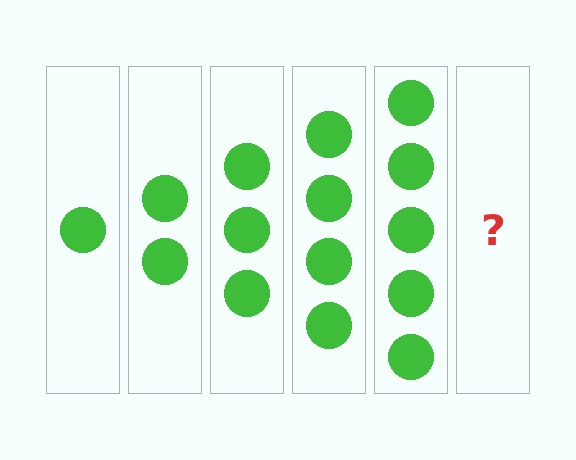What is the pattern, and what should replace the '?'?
The pattern is that each step adds one more circle. The '?' should be 6 circles.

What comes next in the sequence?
The next element should be 6 circles.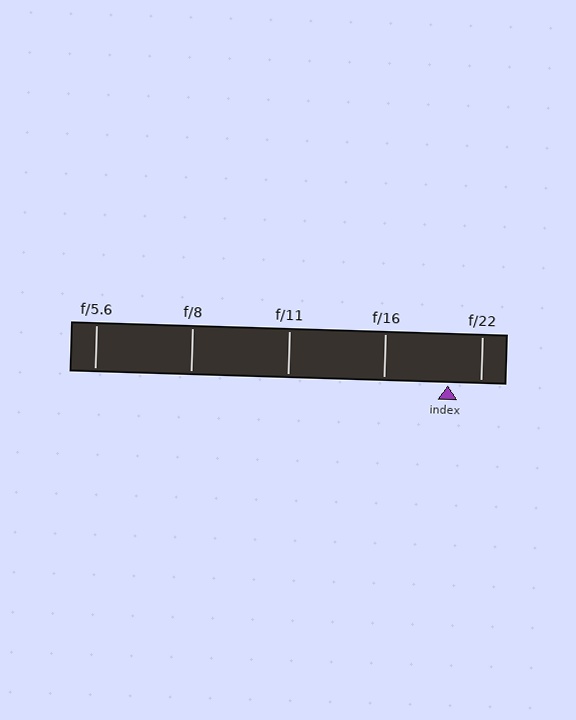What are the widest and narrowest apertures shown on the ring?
The widest aperture shown is f/5.6 and the narrowest is f/22.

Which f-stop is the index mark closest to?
The index mark is closest to f/22.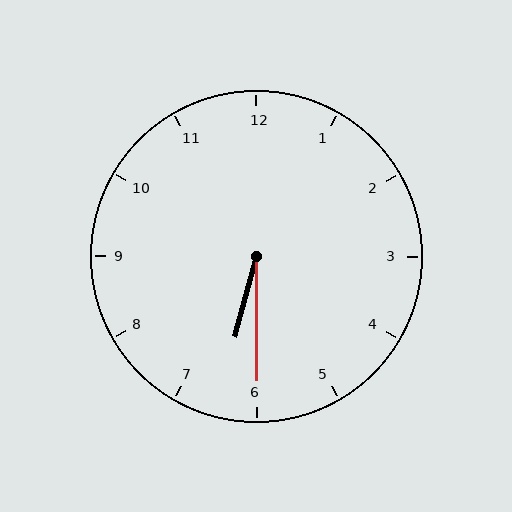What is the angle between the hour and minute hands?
Approximately 15 degrees.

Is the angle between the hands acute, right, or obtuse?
It is acute.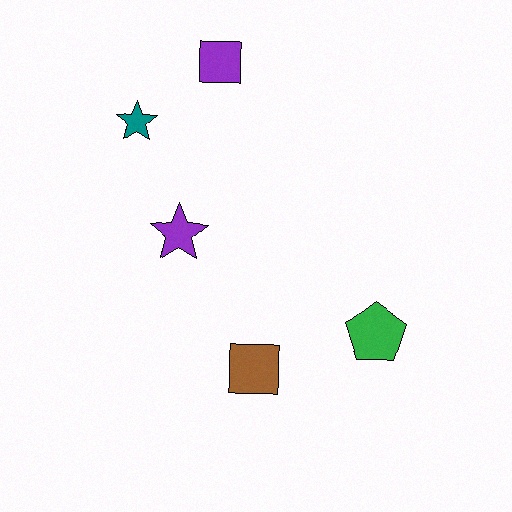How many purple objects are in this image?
There are 2 purple objects.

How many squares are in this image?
There are 2 squares.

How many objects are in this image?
There are 5 objects.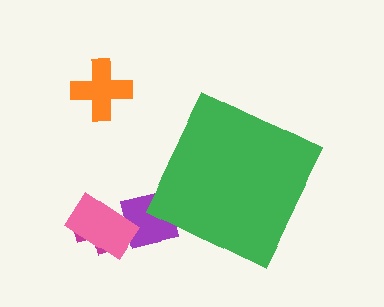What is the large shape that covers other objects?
A green diamond.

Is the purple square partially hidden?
Yes, the purple square is partially hidden behind the green diamond.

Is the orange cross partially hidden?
No, the orange cross is fully visible.